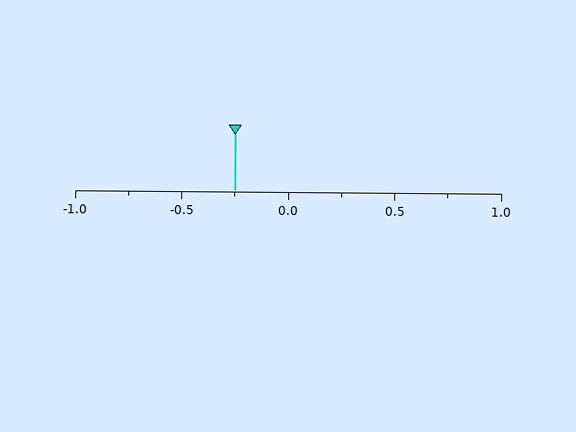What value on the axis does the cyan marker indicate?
The marker indicates approximately -0.25.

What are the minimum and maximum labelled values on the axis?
The axis runs from -1.0 to 1.0.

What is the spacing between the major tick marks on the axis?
The major ticks are spaced 0.5 apart.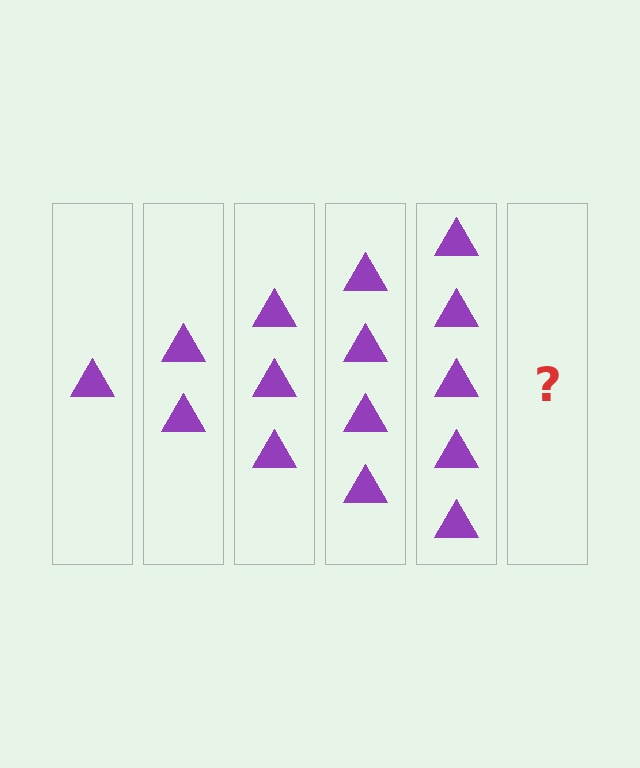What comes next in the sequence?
The next element should be 6 triangles.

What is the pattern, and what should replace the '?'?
The pattern is that each step adds one more triangle. The '?' should be 6 triangles.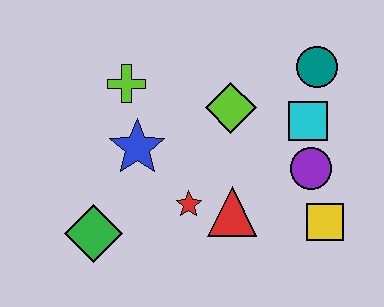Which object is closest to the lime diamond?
The cyan square is closest to the lime diamond.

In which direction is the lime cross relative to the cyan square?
The lime cross is to the left of the cyan square.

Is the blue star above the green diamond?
Yes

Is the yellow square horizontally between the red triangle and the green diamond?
No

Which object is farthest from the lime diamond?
The green diamond is farthest from the lime diamond.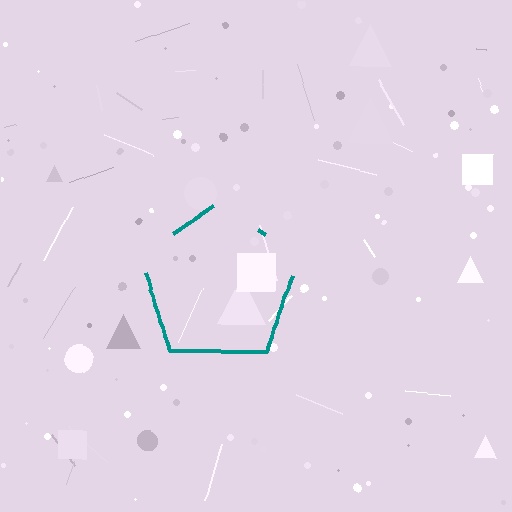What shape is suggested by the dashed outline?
The dashed outline suggests a pentagon.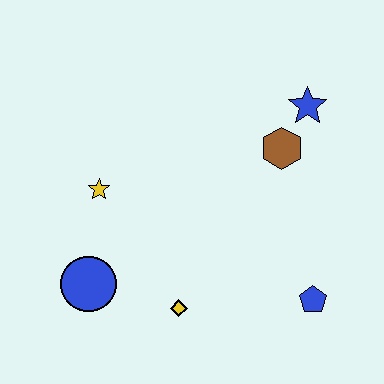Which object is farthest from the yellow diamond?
The blue star is farthest from the yellow diamond.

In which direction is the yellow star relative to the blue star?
The yellow star is to the left of the blue star.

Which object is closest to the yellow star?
The blue circle is closest to the yellow star.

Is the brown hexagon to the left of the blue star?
Yes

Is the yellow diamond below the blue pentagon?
Yes